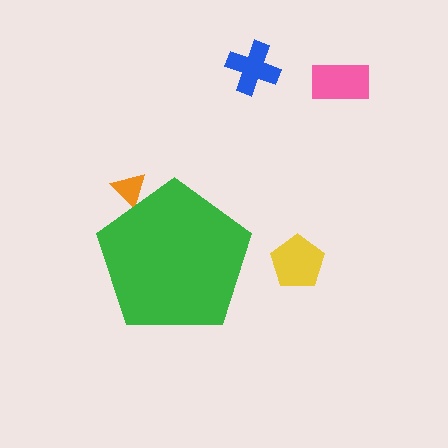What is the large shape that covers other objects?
A green pentagon.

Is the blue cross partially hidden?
No, the blue cross is fully visible.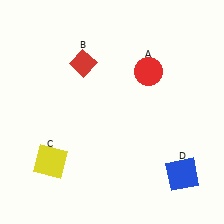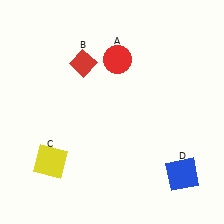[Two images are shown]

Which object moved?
The red circle (A) moved left.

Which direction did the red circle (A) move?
The red circle (A) moved left.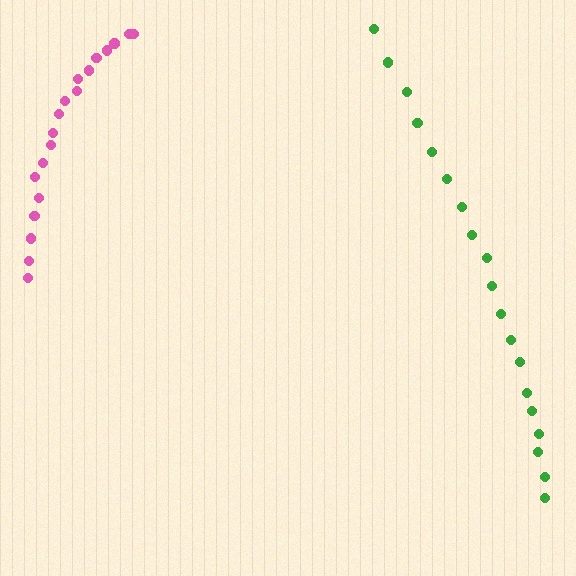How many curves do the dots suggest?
There are 2 distinct paths.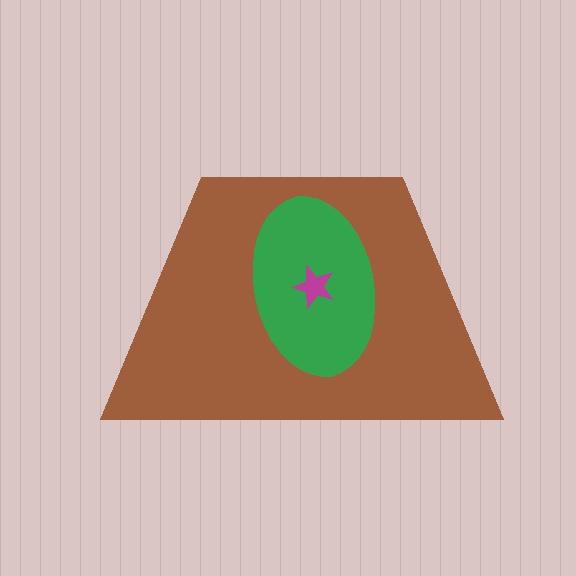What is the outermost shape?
The brown trapezoid.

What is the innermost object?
The magenta star.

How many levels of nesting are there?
3.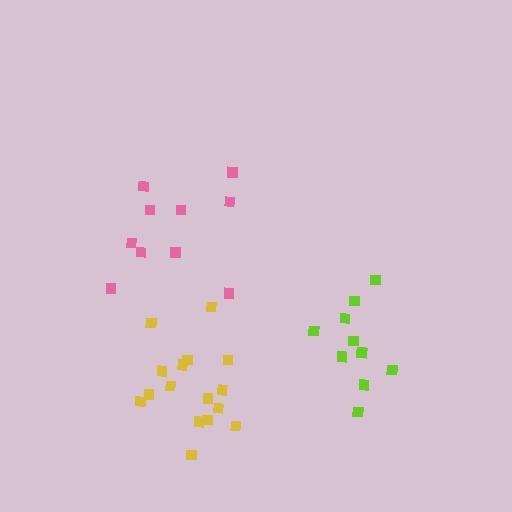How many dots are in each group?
Group 1: 16 dots, Group 2: 10 dots, Group 3: 10 dots (36 total).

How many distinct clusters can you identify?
There are 3 distinct clusters.